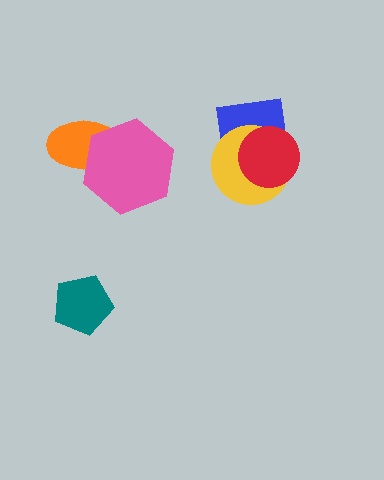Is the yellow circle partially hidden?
Yes, it is partially covered by another shape.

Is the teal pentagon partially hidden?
No, no other shape covers it.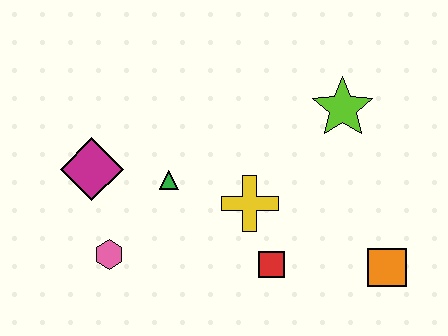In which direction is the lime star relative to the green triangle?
The lime star is to the right of the green triangle.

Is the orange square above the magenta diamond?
No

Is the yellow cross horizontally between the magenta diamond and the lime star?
Yes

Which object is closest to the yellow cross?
The red square is closest to the yellow cross.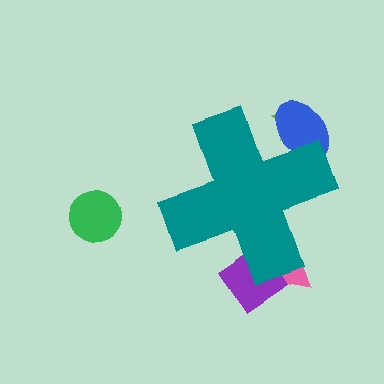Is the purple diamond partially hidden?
Yes, the purple diamond is partially hidden behind the teal cross.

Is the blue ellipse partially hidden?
Yes, the blue ellipse is partially hidden behind the teal cross.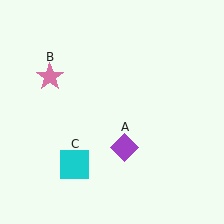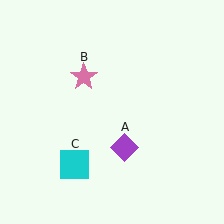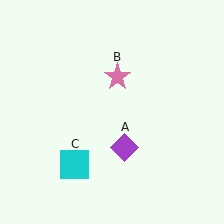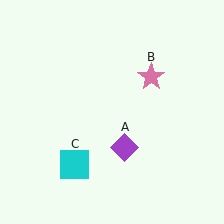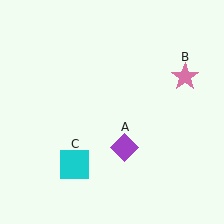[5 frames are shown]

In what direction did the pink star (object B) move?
The pink star (object B) moved right.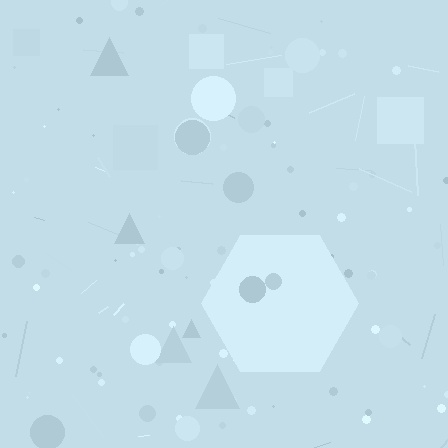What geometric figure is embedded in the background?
A hexagon is embedded in the background.